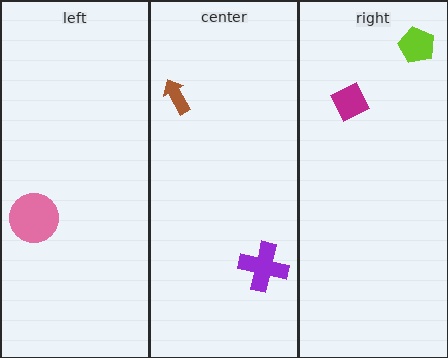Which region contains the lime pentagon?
The right region.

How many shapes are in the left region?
1.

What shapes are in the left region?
The pink circle.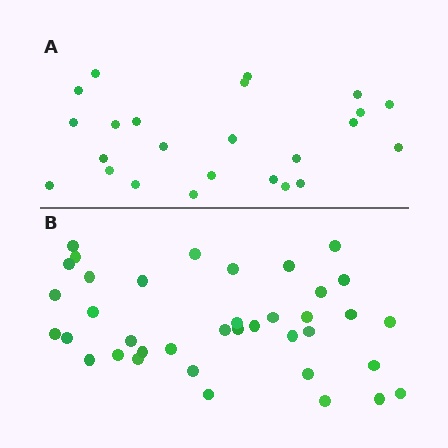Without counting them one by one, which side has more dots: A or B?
Region B (the bottom region) has more dots.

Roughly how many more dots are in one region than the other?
Region B has approximately 15 more dots than region A.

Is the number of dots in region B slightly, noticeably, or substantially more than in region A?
Region B has substantially more. The ratio is roughly 1.6 to 1.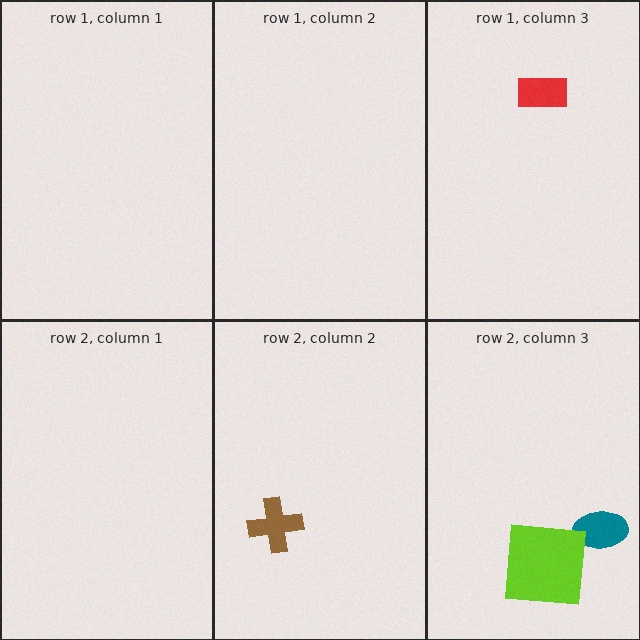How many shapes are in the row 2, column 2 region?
1.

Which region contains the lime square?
The row 2, column 3 region.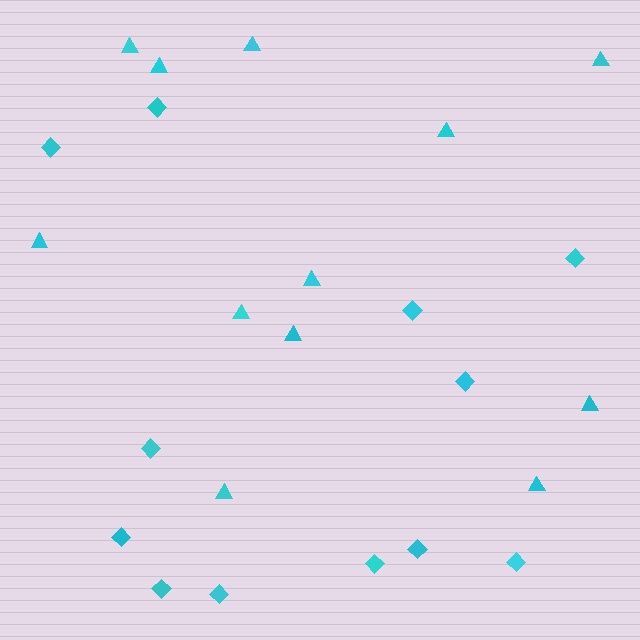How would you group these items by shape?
There are 2 groups: one group of diamonds (12) and one group of triangles (12).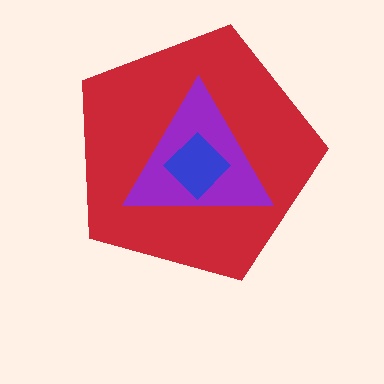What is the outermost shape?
The red pentagon.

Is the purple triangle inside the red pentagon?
Yes.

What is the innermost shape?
The blue diamond.